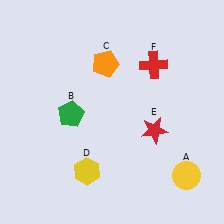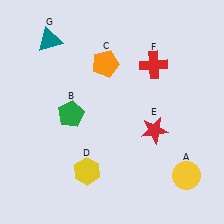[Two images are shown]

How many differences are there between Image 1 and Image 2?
There is 1 difference between the two images.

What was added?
A teal triangle (G) was added in Image 2.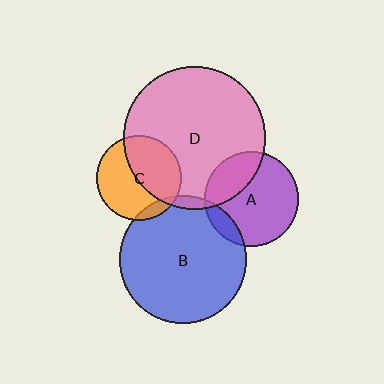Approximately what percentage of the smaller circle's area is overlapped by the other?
Approximately 10%.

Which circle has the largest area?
Circle D (pink).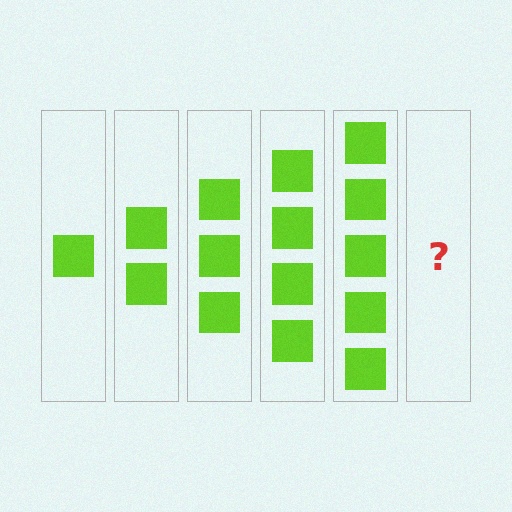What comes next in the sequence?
The next element should be 6 squares.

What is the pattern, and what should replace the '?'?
The pattern is that each step adds one more square. The '?' should be 6 squares.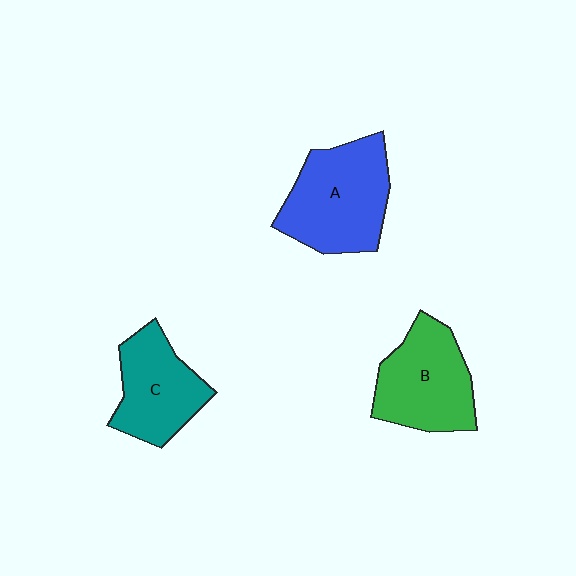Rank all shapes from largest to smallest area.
From largest to smallest: A (blue), B (green), C (teal).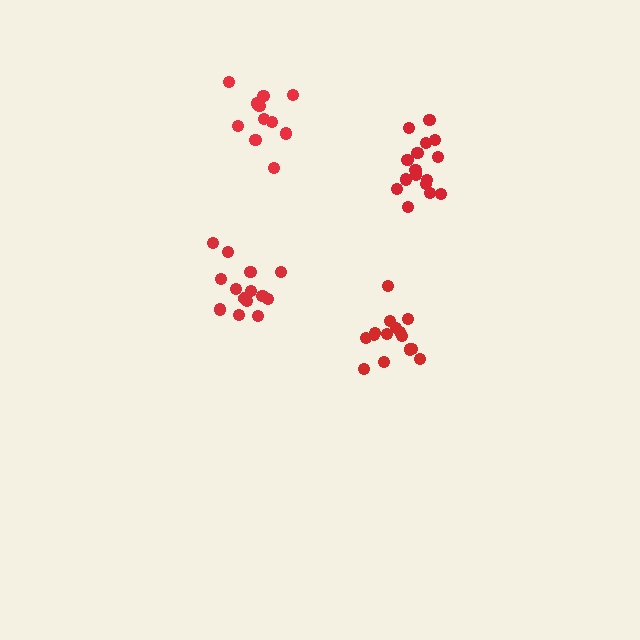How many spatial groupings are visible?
There are 4 spatial groupings.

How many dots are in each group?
Group 1: 14 dots, Group 2: 16 dots, Group 3: 15 dots, Group 4: 11 dots (56 total).